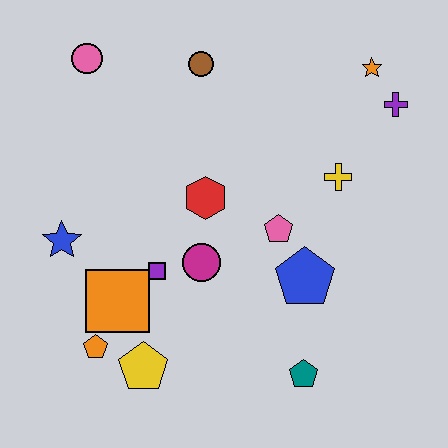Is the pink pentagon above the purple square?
Yes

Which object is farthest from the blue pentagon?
The pink circle is farthest from the blue pentagon.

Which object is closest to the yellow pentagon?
The orange pentagon is closest to the yellow pentagon.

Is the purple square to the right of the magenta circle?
No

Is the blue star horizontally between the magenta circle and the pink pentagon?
No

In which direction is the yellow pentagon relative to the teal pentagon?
The yellow pentagon is to the left of the teal pentagon.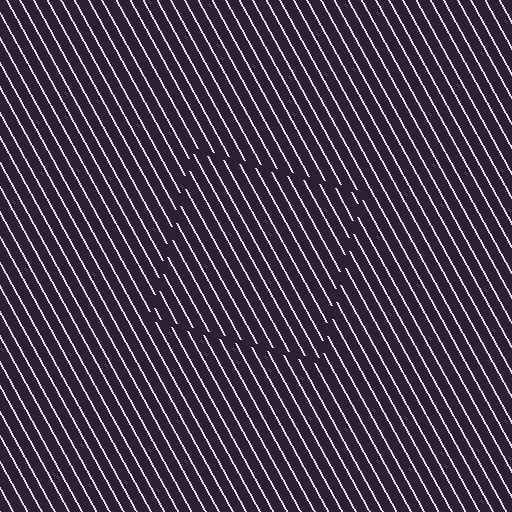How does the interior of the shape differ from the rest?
The interior of the shape contains the same grating, shifted by half a period — the contour is defined by the phase discontinuity where line-ends from the inner and outer gratings abut.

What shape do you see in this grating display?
An illusory square. The interior of the shape contains the same grating, shifted by half a period — the contour is defined by the phase discontinuity where line-ends from the inner and outer gratings abut.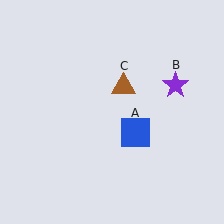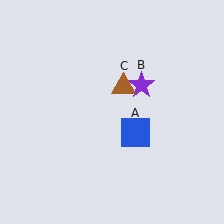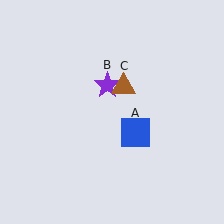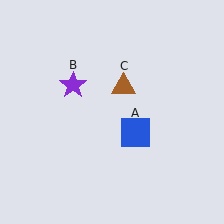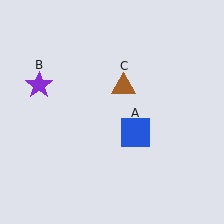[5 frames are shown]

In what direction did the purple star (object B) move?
The purple star (object B) moved left.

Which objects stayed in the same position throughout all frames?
Blue square (object A) and brown triangle (object C) remained stationary.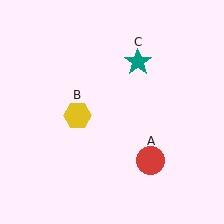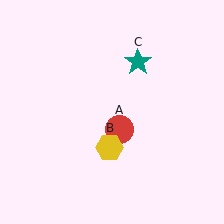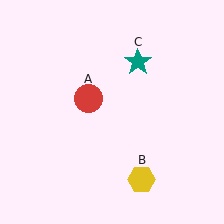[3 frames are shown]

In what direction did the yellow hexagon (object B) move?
The yellow hexagon (object B) moved down and to the right.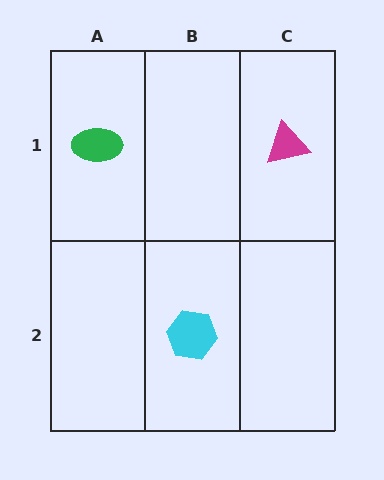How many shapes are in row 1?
2 shapes.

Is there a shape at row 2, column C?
No, that cell is empty.